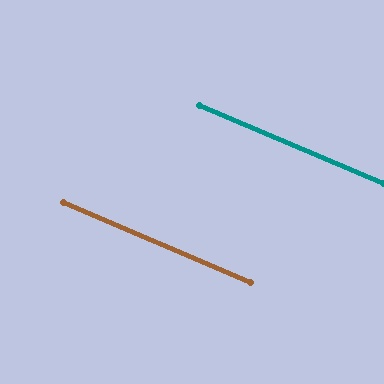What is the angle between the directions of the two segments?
Approximately 0 degrees.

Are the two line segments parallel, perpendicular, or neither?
Parallel — their directions differ by only 0.3°.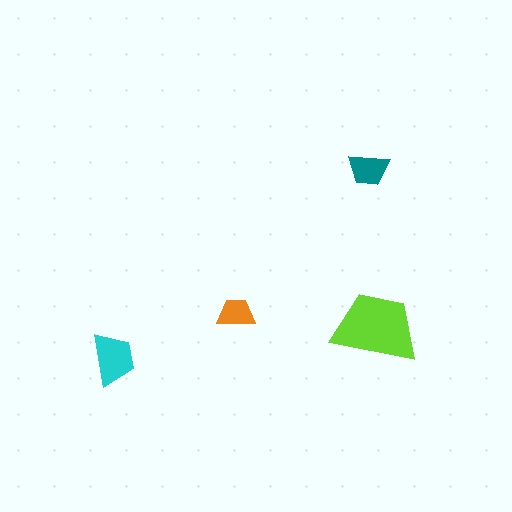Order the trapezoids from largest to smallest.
the lime one, the cyan one, the teal one, the orange one.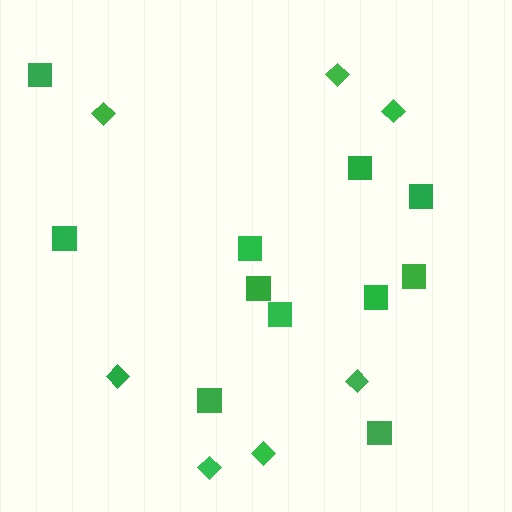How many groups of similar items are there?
There are 2 groups: one group of diamonds (7) and one group of squares (11).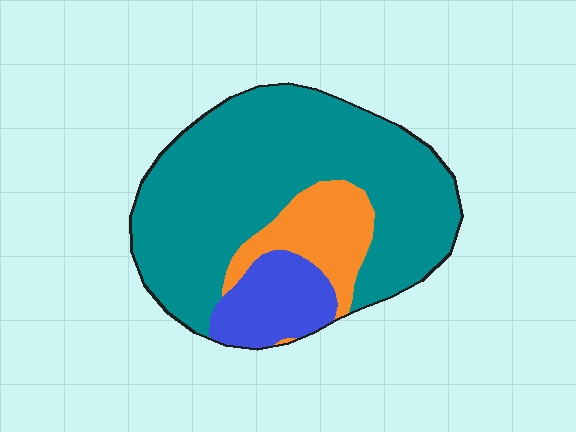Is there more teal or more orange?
Teal.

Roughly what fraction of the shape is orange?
Orange takes up about one sixth (1/6) of the shape.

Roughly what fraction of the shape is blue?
Blue takes up less than a sixth of the shape.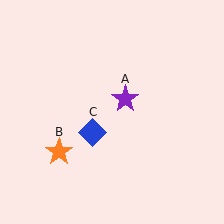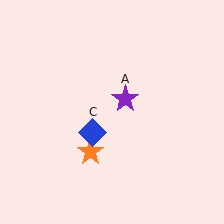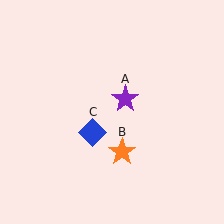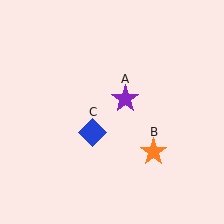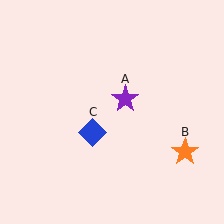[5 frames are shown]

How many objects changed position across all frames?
1 object changed position: orange star (object B).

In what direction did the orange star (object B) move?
The orange star (object B) moved right.